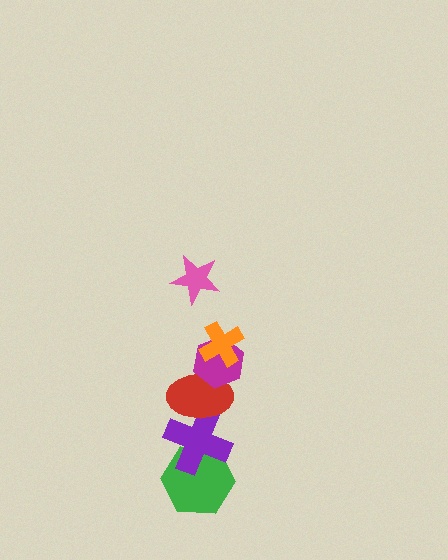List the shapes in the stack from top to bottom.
From top to bottom: the pink star, the orange cross, the magenta hexagon, the red ellipse, the purple cross, the green hexagon.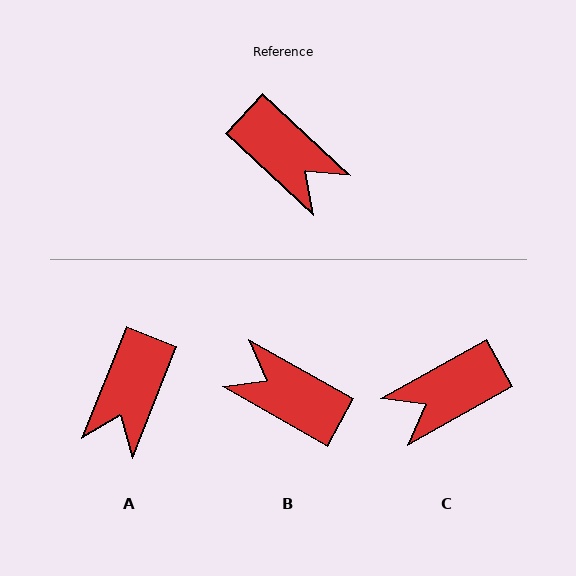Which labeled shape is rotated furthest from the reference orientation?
B, about 166 degrees away.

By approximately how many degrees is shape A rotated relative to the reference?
Approximately 69 degrees clockwise.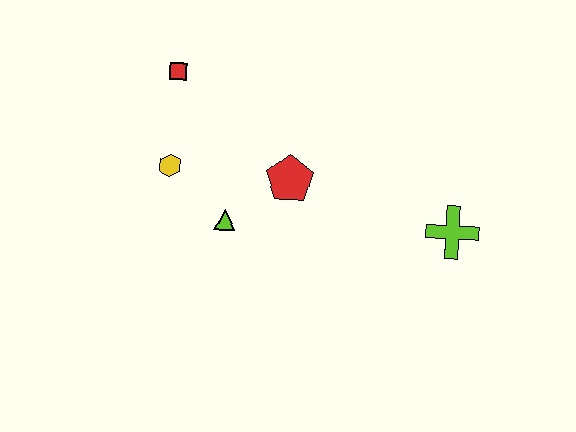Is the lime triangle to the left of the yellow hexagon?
No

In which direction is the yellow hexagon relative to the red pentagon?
The yellow hexagon is to the left of the red pentagon.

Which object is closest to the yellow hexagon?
The lime triangle is closest to the yellow hexagon.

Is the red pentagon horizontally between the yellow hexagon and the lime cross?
Yes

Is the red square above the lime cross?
Yes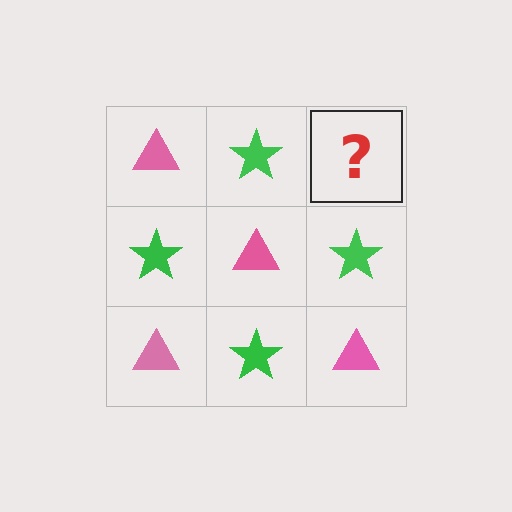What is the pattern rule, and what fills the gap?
The rule is that it alternates pink triangle and green star in a checkerboard pattern. The gap should be filled with a pink triangle.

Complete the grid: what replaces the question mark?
The question mark should be replaced with a pink triangle.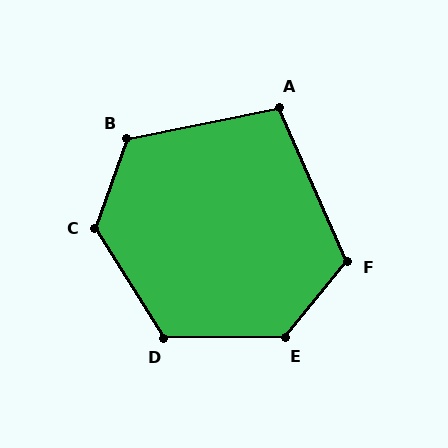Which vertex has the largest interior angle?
E, at approximately 130 degrees.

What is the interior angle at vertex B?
Approximately 121 degrees (obtuse).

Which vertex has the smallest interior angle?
A, at approximately 102 degrees.